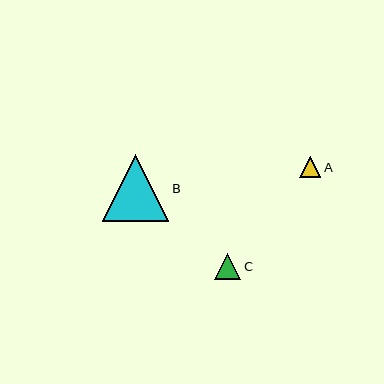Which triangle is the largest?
Triangle B is the largest with a size of approximately 67 pixels.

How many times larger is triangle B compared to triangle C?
Triangle B is approximately 2.5 times the size of triangle C.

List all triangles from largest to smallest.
From largest to smallest: B, C, A.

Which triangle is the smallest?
Triangle A is the smallest with a size of approximately 22 pixels.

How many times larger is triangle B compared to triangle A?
Triangle B is approximately 3.1 times the size of triangle A.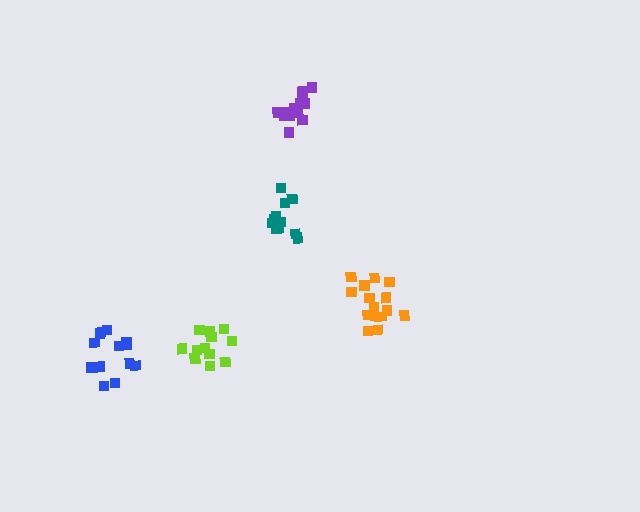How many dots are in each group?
Group 1: 12 dots, Group 2: 13 dots, Group 3: 14 dots, Group 4: 13 dots, Group 5: 16 dots (68 total).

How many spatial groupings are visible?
There are 5 spatial groupings.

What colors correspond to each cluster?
The clusters are colored: lime, blue, purple, teal, orange.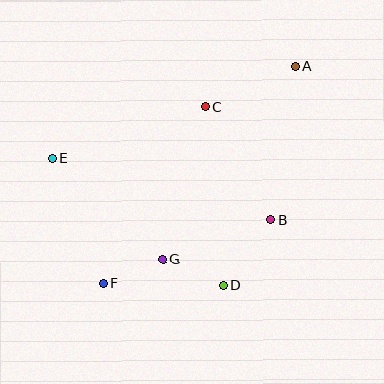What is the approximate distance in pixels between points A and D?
The distance between A and D is approximately 230 pixels.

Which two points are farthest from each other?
Points A and F are farthest from each other.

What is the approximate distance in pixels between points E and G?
The distance between E and G is approximately 150 pixels.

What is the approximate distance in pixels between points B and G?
The distance between B and G is approximately 115 pixels.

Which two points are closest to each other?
Points F and G are closest to each other.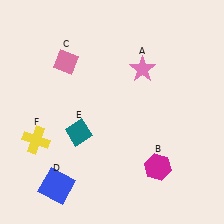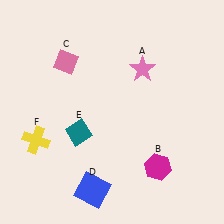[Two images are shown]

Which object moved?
The blue square (D) moved right.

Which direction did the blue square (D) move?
The blue square (D) moved right.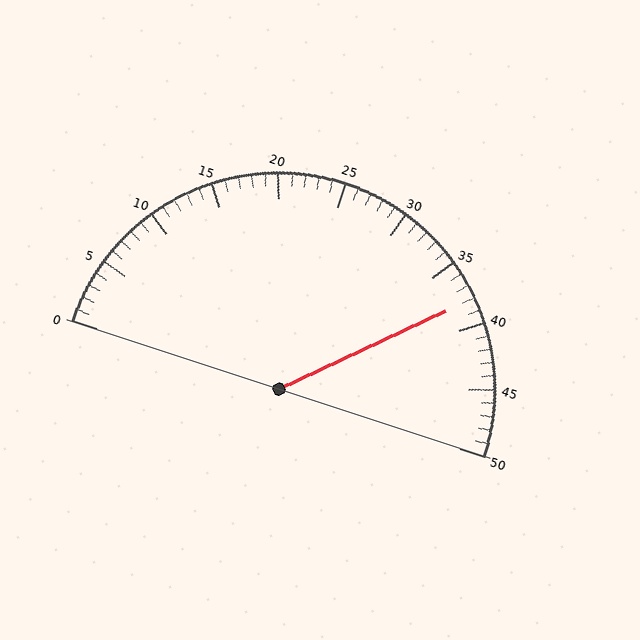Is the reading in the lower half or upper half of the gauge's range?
The reading is in the upper half of the range (0 to 50).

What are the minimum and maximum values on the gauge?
The gauge ranges from 0 to 50.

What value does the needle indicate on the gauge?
The needle indicates approximately 38.